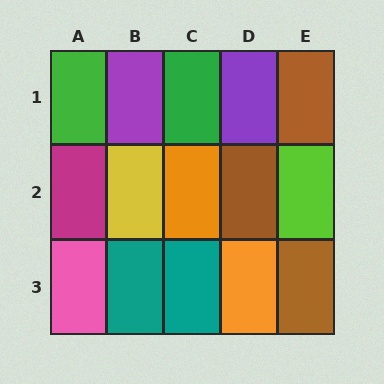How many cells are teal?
2 cells are teal.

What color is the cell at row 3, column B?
Teal.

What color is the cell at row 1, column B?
Purple.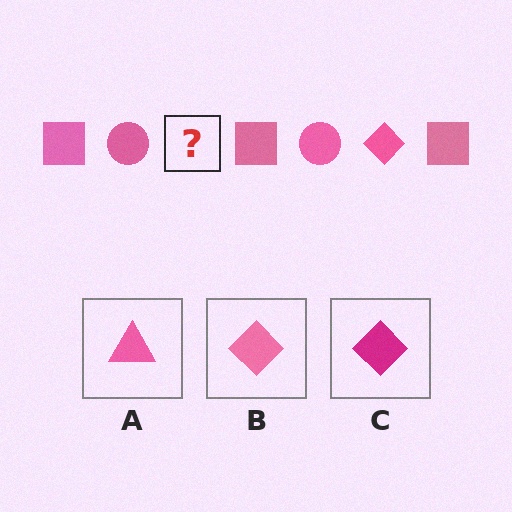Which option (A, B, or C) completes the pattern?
B.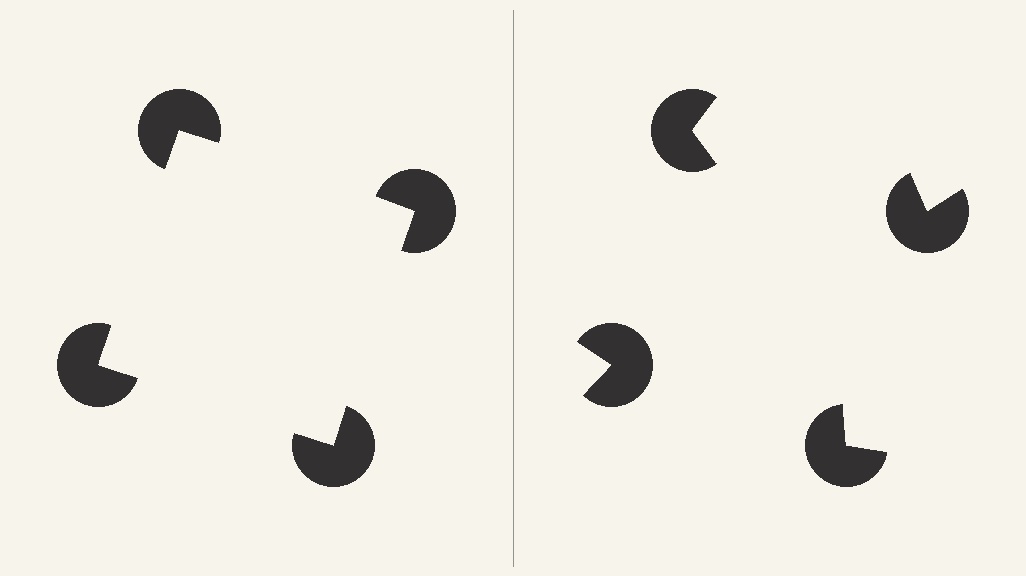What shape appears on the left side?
An illusory square.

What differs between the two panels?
The pac-man discs are positioned identically on both sides; only the wedge orientations differ. On the left they align to a square; on the right they are misaligned.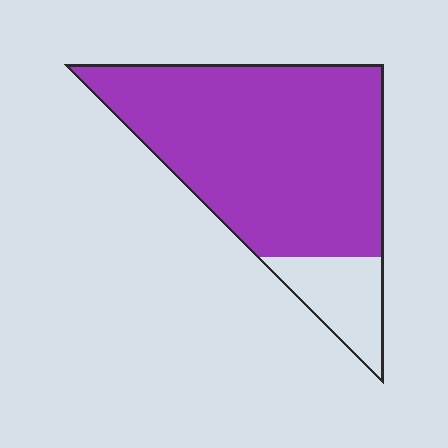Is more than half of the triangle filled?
Yes.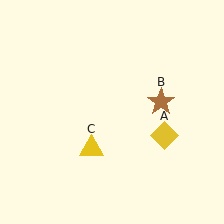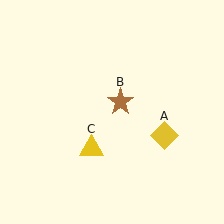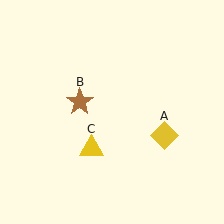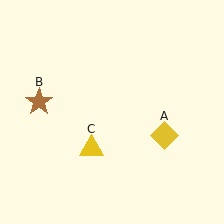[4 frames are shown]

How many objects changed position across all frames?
1 object changed position: brown star (object B).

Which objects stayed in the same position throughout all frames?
Yellow diamond (object A) and yellow triangle (object C) remained stationary.